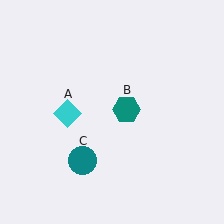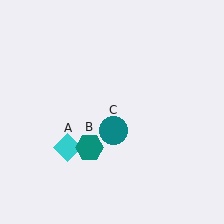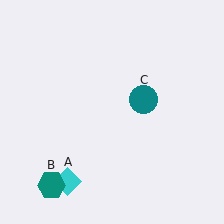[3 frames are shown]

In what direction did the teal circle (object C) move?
The teal circle (object C) moved up and to the right.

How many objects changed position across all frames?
3 objects changed position: cyan diamond (object A), teal hexagon (object B), teal circle (object C).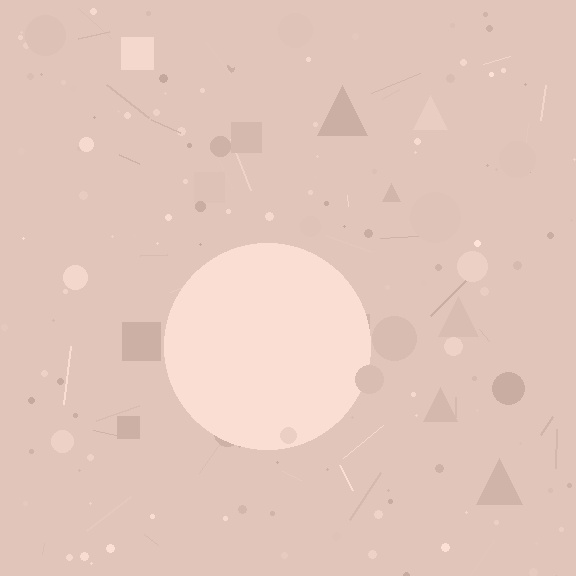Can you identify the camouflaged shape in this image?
The camouflaged shape is a circle.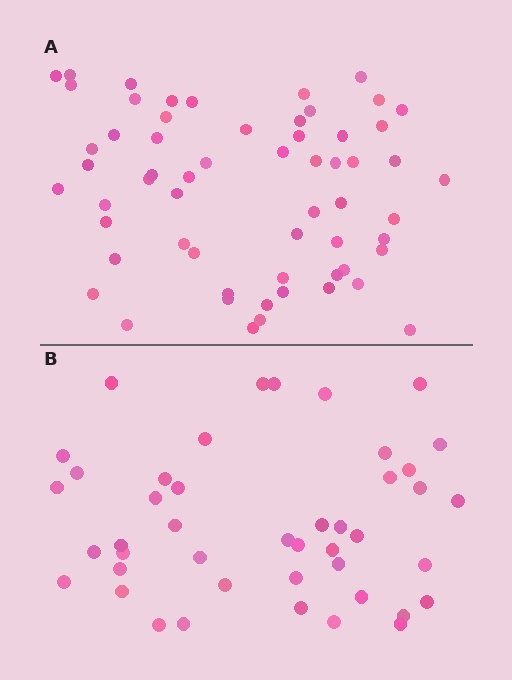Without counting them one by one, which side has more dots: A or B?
Region A (the top region) has more dots.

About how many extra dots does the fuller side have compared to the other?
Region A has approximately 15 more dots than region B.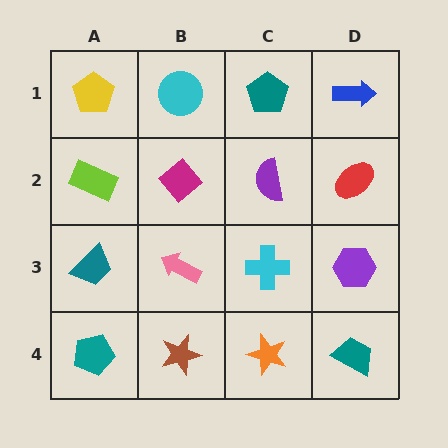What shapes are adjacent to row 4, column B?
A pink arrow (row 3, column B), a teal pentagon (row 4, column A), an orange star (row 4, column C).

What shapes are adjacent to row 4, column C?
A cyan cross (row 3, column C), a brown star (row 4, column B), a teal trapezoid (row 4, column D).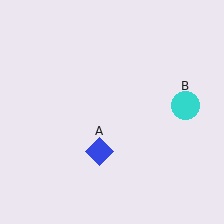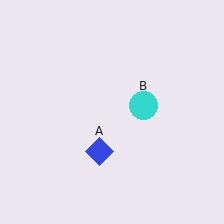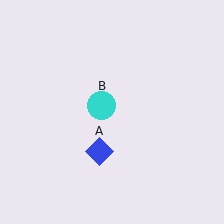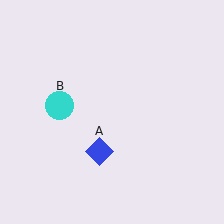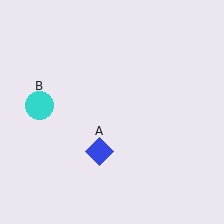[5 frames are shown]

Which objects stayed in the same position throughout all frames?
Blue diamond (object A) remained stationary.